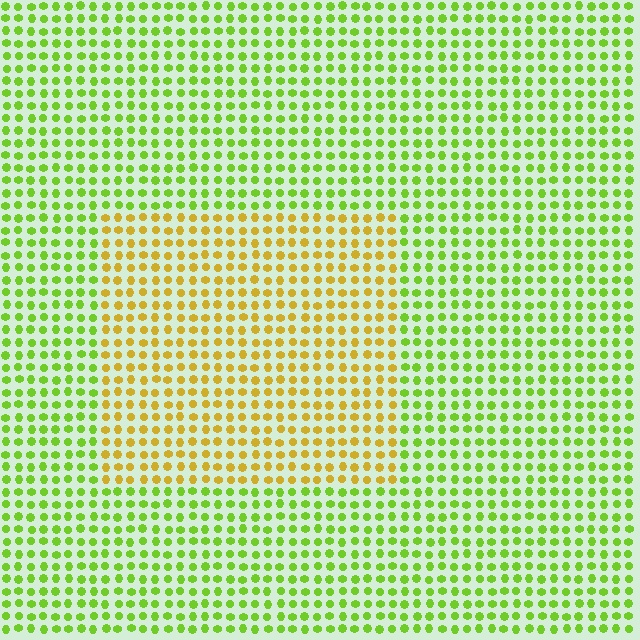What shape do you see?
I see a rectangle.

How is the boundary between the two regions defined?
The boundary is defined purely by a slight shift in hue (about 46 degrees). Spacing, size, and orientation are identical on both sides.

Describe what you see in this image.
The image is filled with small lime elements in a uniform arrangement. A rectangle-shaped region is visible where the elements are tinted to a slightly different hue, forming a subtle color boundary.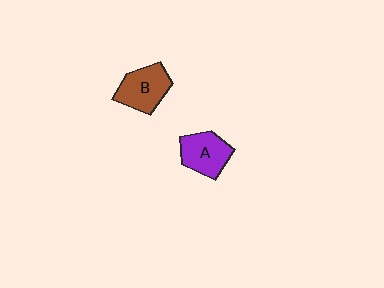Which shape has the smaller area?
Shape A (purple).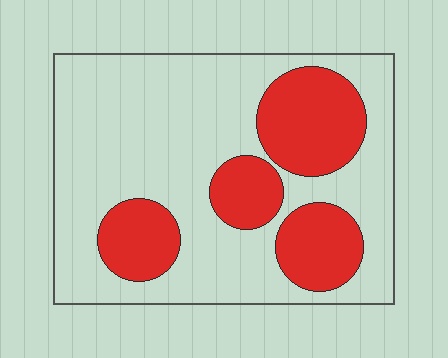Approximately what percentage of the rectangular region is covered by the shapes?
Approximately 30%.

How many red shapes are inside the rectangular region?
4.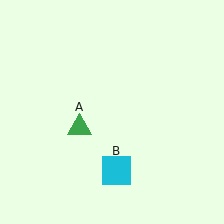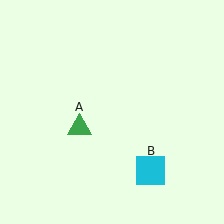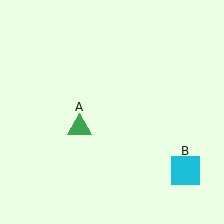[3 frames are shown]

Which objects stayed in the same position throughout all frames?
Green triangle (object A) remained stationary.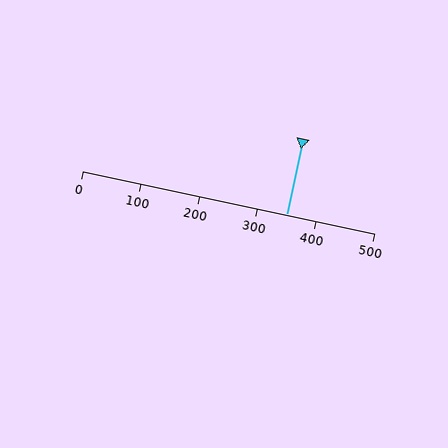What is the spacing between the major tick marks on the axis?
The major ticks are spaced 100 apart.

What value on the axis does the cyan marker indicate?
The marker indicates approximately 350.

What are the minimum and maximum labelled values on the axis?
The axis runs from 0 to 500.